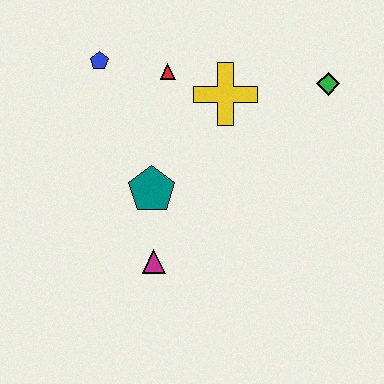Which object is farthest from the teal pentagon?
The green diamond is farthest from the teal pentagon.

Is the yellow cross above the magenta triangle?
Yes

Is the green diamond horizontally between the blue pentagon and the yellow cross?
No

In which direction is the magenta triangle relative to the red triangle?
The magenta triangle is below the red triangle.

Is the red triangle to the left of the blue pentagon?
No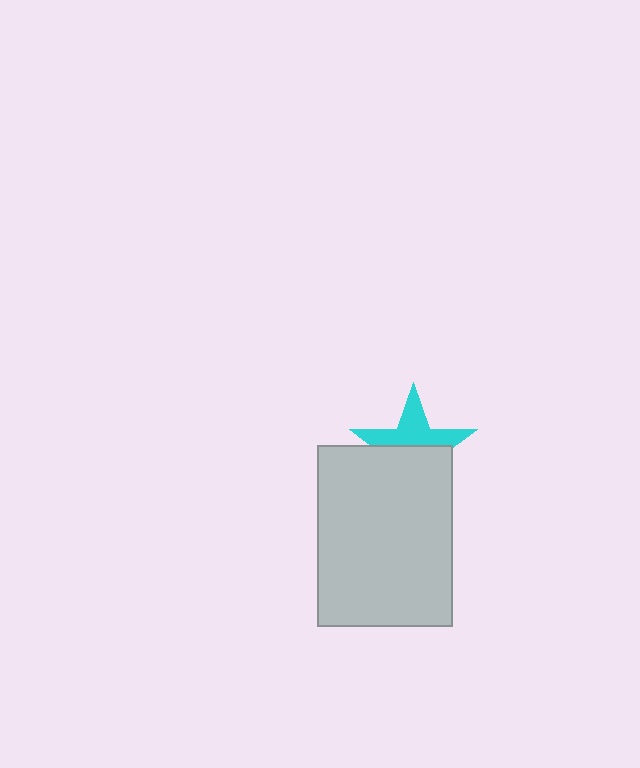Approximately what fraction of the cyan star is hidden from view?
Roughly 53% of the cyan star is hidden behind the light gray rectangle.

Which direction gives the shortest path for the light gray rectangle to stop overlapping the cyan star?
Moving down gives the shortest separation.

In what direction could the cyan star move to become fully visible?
The cyan star could move up. That would shift it out from behind the light gray rectangle entirely.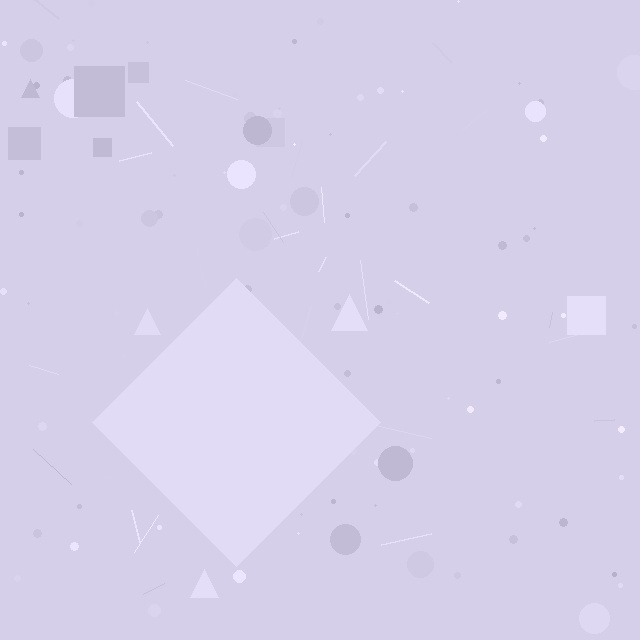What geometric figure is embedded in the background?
A diamond is embedded in the background.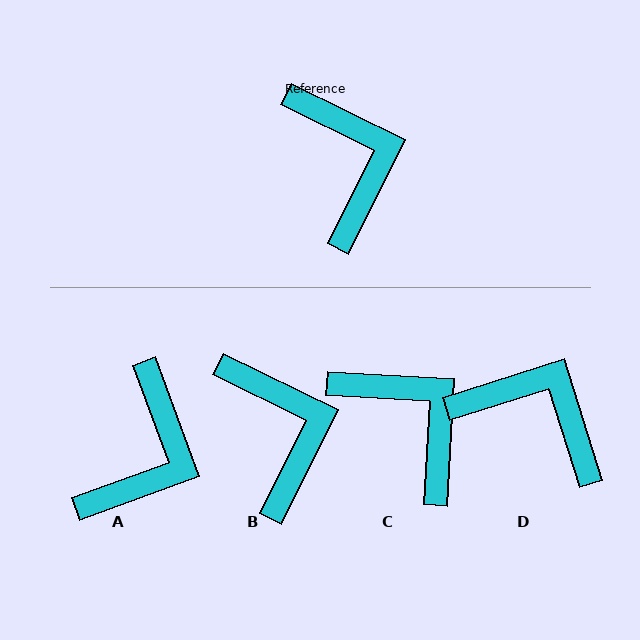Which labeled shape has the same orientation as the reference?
B.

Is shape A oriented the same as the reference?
No, it is off by about 43 degrees.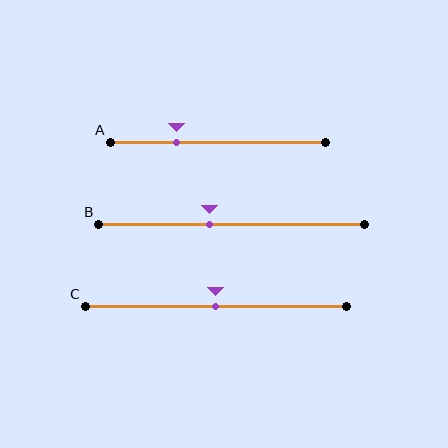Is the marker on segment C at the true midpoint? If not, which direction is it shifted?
Yes, the marker on segment C is at the true midpoint.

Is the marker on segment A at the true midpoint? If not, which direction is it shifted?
No, the marker on segment A is shifted to the left by about 19% of the segment length.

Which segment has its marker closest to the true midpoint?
Segment C has its marker closest to the true midpoint.